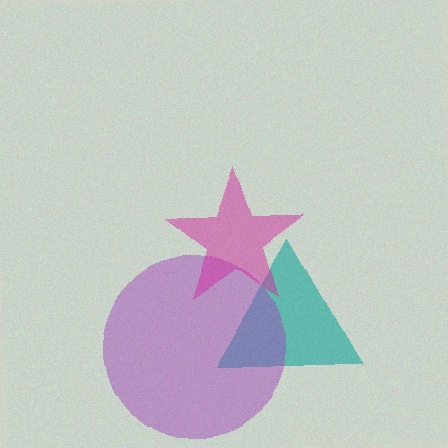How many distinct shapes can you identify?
There are 3 distinct shapes: a teal triangle, a purple circle, a magenta star.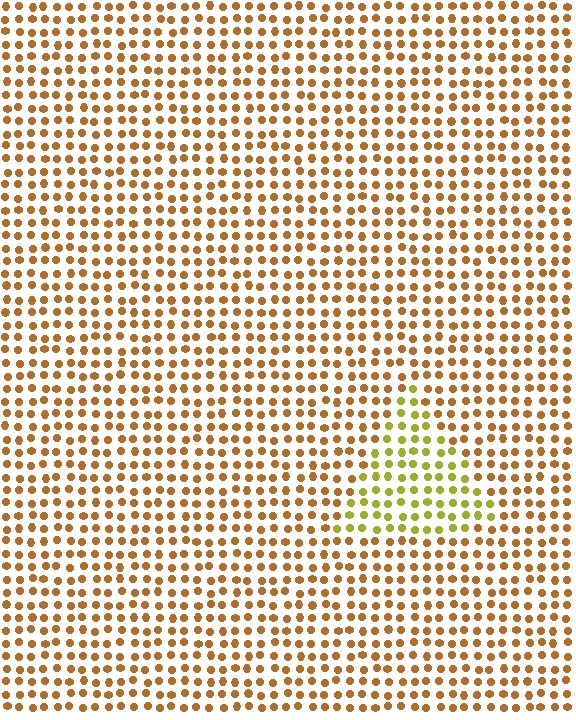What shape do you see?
I see a triangle.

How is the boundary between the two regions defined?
The boundary is defined purely by a slight shift in hue (about 39 degrees). Spacing, size, and orientation are identical on both sides.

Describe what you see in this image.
The image is filled with small brown elements in a uniform arrangement. A triangle-shaped region is visible where the elements are tinted to a slightly different hue, forming a subtle color boundary.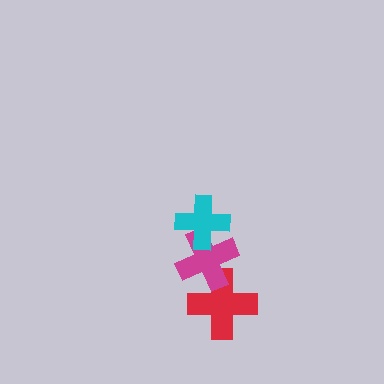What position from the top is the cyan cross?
The cyan cross is 1st from the top.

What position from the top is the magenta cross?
The magenta cross is 2nd from the top.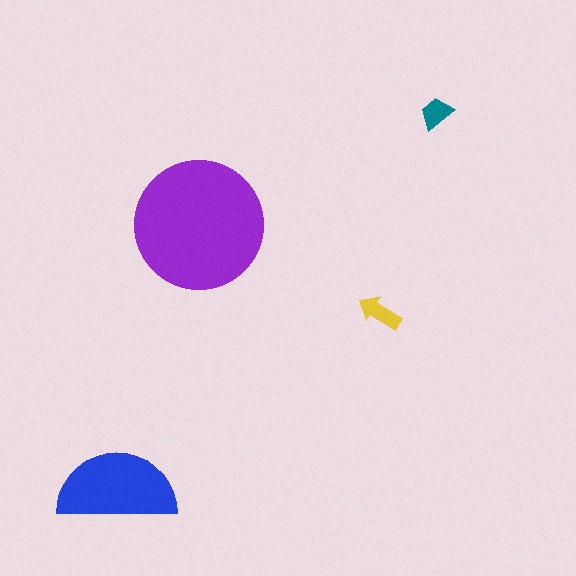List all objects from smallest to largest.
The teal trapezoid, the yellow arrow, the blue semicircle, the purple circle.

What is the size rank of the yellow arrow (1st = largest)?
3rd.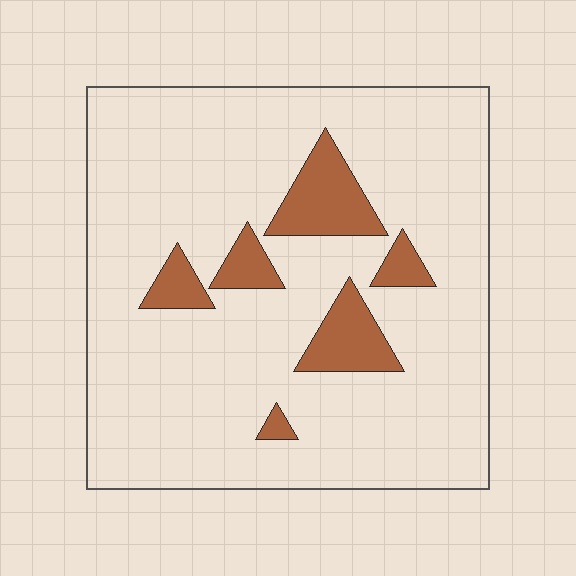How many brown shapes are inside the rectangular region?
6.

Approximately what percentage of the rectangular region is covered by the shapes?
Approximately 15%.